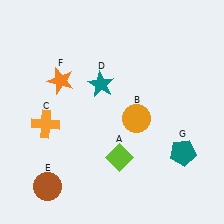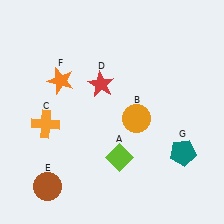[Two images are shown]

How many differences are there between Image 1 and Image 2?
There is 1 difference between the two images.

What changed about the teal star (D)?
In Image 1, D is teal. In Image 2, it changed to red.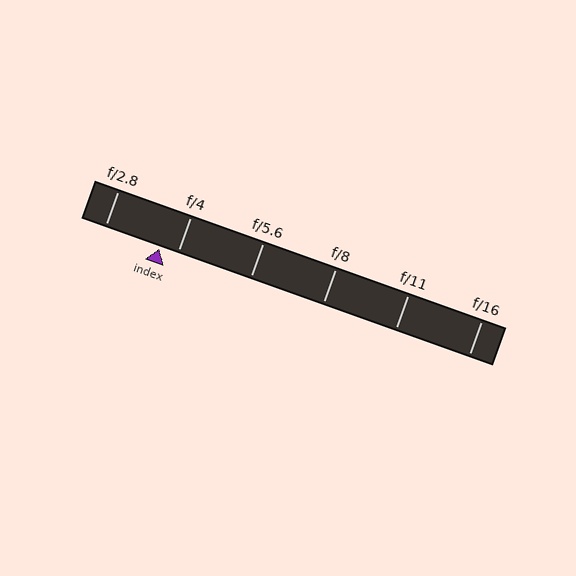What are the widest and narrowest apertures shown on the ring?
The widest aperture shown is f/2.8 and the narrowest is f/16.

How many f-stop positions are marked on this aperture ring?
There are 6 f-stop positions marked.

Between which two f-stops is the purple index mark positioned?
The index mark is between f/2.8 and f/4.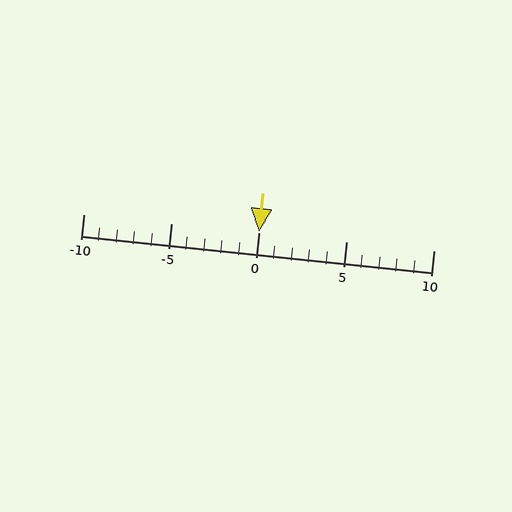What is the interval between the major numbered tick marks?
The major tick marks are spaced 5 units apart.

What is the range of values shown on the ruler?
The ruler shows values from -10 to 10.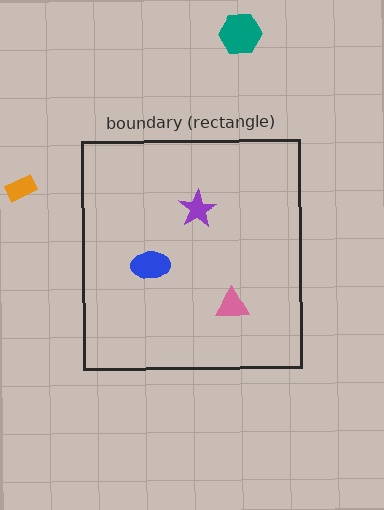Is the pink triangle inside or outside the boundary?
Inside.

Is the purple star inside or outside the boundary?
Inside.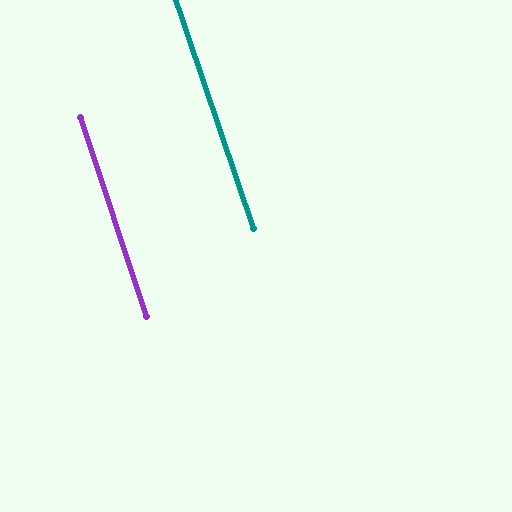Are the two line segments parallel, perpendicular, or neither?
Parallel — their directions differ by only 0.3°.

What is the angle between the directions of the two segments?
Approximately 0 degrees.